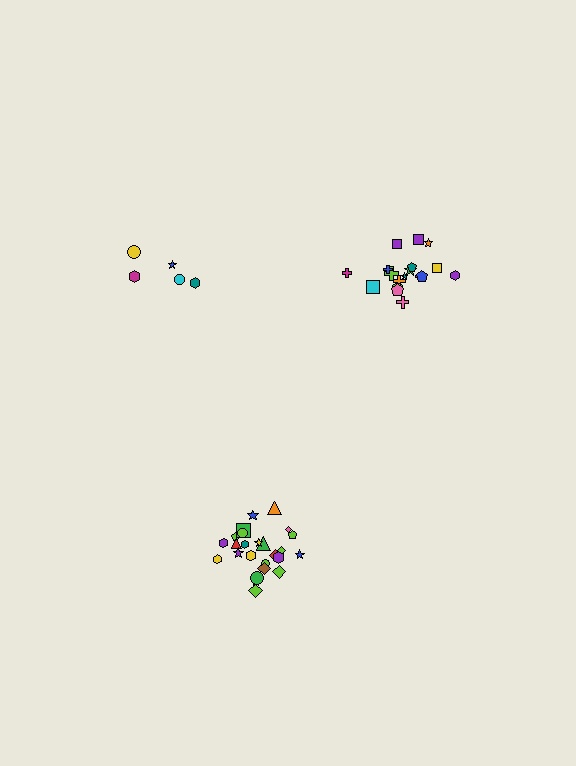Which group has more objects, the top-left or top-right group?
The top-right group.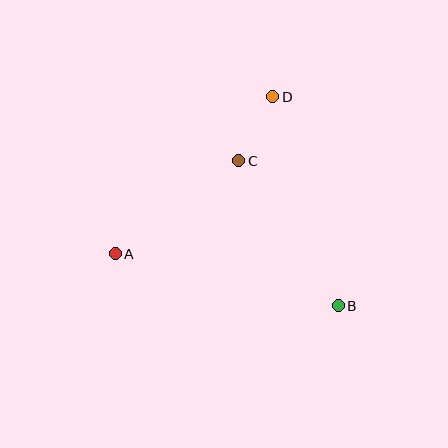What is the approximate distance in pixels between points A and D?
The distance between A and D is approximately 222 pixels.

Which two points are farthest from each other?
Points A and B are farthest from each other.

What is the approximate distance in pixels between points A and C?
The distance between A and C is approximately 154 pixels.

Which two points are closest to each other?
Points C and D are closest to each other.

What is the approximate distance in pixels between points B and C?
The distance between B and C is approximately 176 pixels.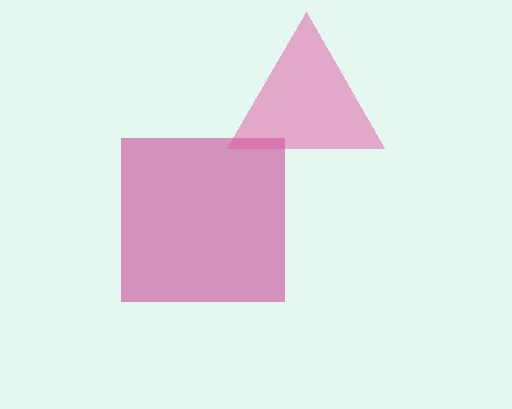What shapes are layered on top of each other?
The layered shapes are: a magenta square, a pink triangle.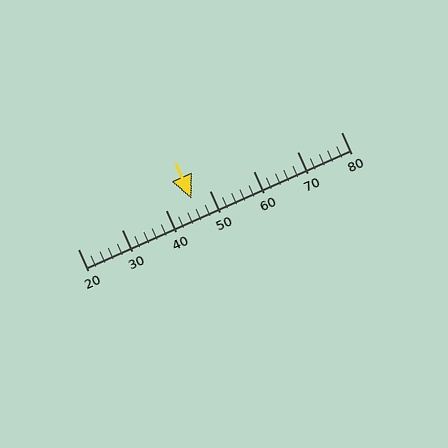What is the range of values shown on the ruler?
The ruler shows values from 20 to 80.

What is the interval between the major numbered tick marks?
The major tick marks are spaced 10 units apart.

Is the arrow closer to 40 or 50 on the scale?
The arrow is closer to 50.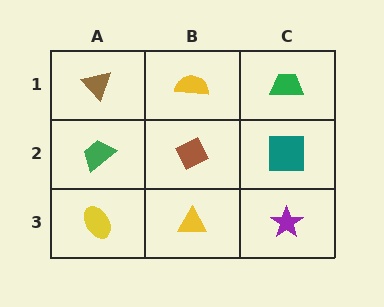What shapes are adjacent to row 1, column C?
A teal square (row 2, column C), a yellow semicircle (row 1, column B).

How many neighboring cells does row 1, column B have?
3.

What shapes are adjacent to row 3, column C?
A teal square (row 2, column C), a yellow triangle (row 3, column B).